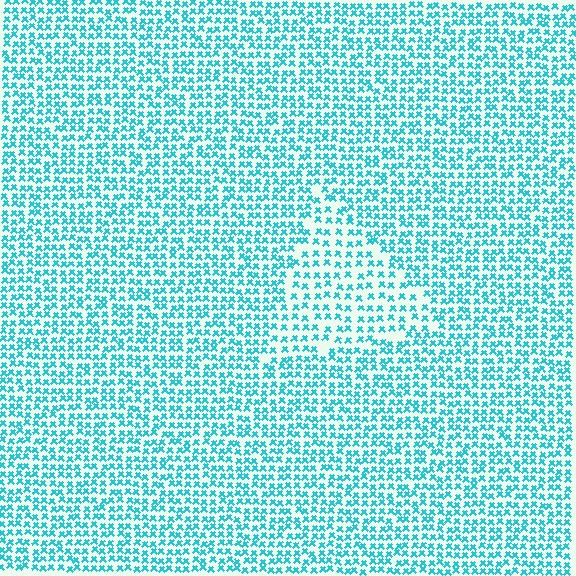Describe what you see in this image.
The image contains small cyan elements arranged at two different densities. A triangle-shaped region is visible where the elements are less densely packed than the surrounding area.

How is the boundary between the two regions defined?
The boundary is defined by a change in element density (approximately 1.6x ratio). All elements are the same color, size, and shape.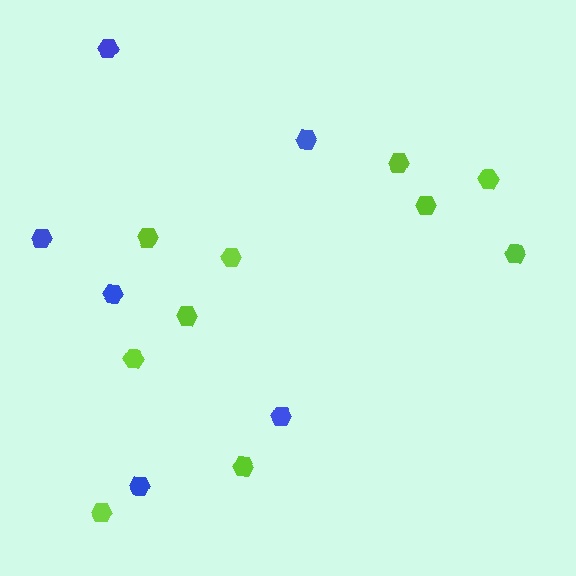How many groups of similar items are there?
There are 2 groups: one group of blue hexagons (6) and one group of lime hexagons (10).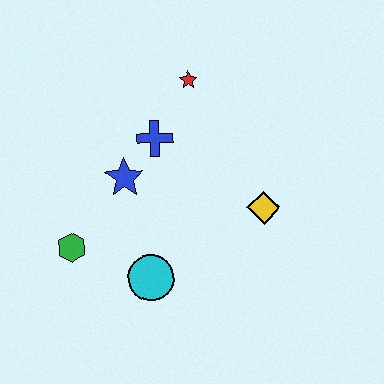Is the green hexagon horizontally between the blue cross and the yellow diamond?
No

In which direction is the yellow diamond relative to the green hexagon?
The yellow diamond is to the right of the green hexagon.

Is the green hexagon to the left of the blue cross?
Yes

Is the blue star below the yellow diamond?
No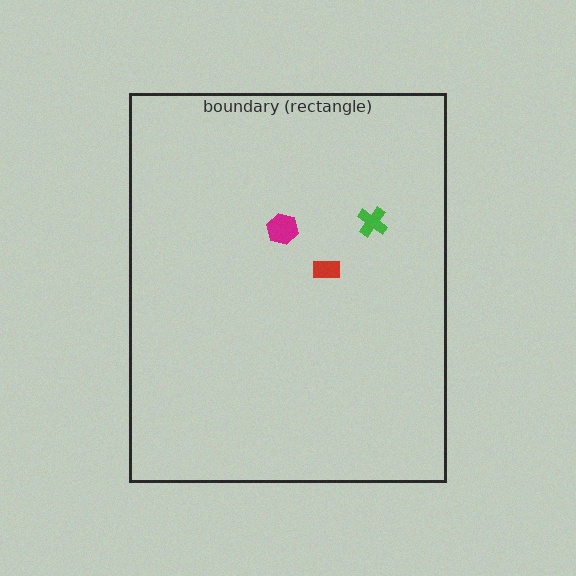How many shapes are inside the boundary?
3 inside, 0 outside.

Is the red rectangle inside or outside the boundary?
Inside.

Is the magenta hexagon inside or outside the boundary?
Inside.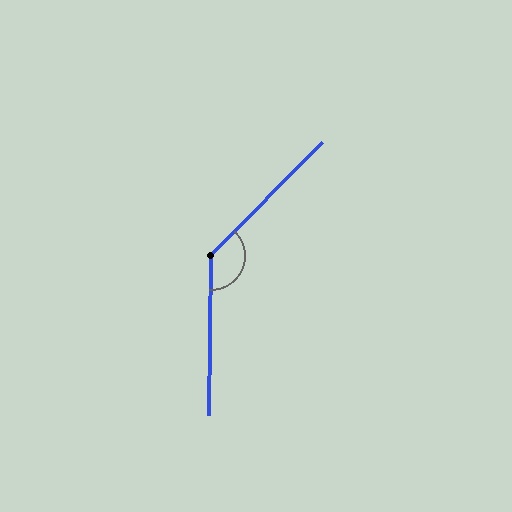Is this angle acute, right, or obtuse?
It is obtuse.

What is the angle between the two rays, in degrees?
Approximately 136 degrees.